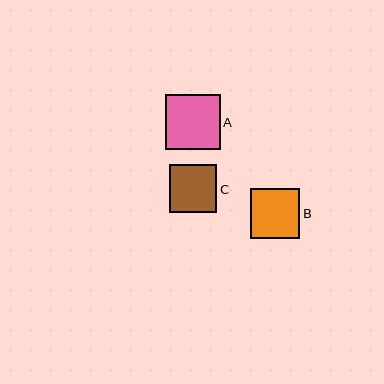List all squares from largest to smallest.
From largest to smallest: A, B, C.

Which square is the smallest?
Square C is the smallest with a size of approximately 47 pixels.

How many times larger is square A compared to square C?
Square A is approximately 1.1 times the size of square C.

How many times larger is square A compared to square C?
Square A is approximately 1.1 times the size of square C.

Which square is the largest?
Square A is the largest with a size of approximately 54 pixels.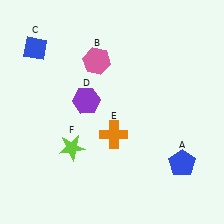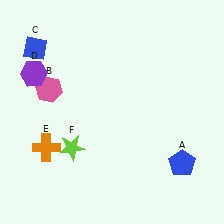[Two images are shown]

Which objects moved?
The objects that moved are: the pink hexagon (B), the purple hexagon (D), the orange cross (E).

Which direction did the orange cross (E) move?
The orange cross (E) moved left.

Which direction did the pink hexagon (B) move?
The pink hexagon (B) moved left.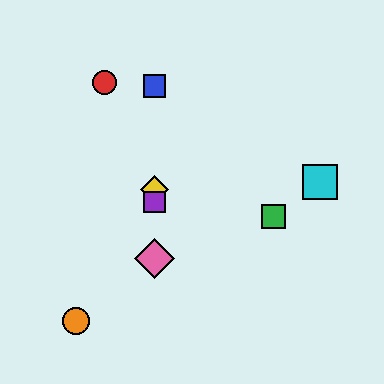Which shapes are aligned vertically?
The blue square, the yellow diamond, the purple square, the pink diamond are aligned vertically.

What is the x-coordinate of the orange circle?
The orange circle is at x≈76.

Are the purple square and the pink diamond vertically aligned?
Yes, both are at x≈155.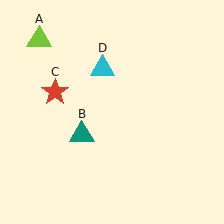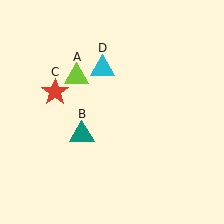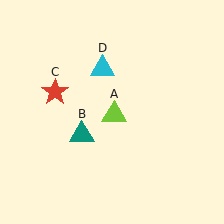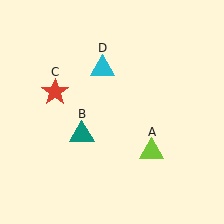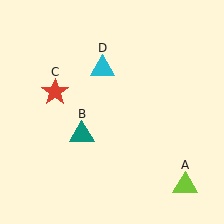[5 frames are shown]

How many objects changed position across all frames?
1 object changed position: lime triangle (object A).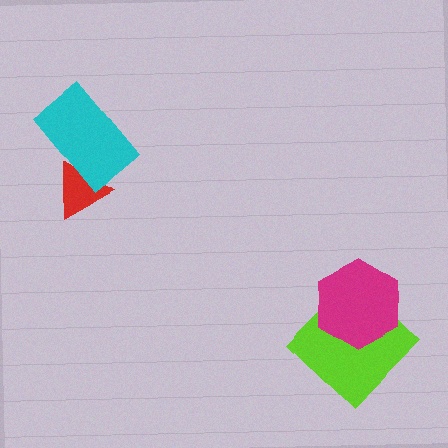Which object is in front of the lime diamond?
The magenta hexagon is in front of the lime diamond.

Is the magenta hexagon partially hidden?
No, no other shape covers it.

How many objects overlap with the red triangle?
1 object overlaps with the red triangle.